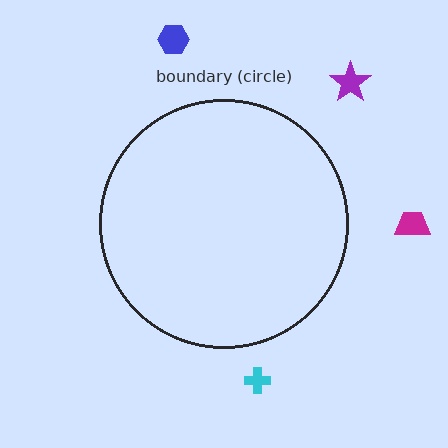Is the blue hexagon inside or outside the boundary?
Outside.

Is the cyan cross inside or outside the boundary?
Outside.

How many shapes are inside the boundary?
0 inside, 4 outside.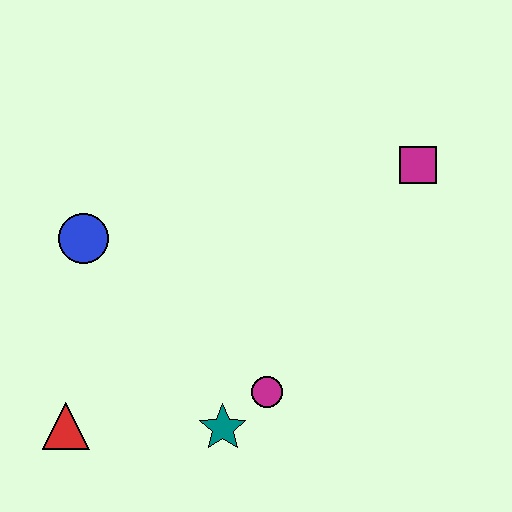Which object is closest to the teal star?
The magenta circle is closest to the teal star.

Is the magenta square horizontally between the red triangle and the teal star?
No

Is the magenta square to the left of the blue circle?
No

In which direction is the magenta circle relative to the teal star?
The magenta circle is to the right of the teal star.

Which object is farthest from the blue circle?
The magenta square is farthest from the blue circle.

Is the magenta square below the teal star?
No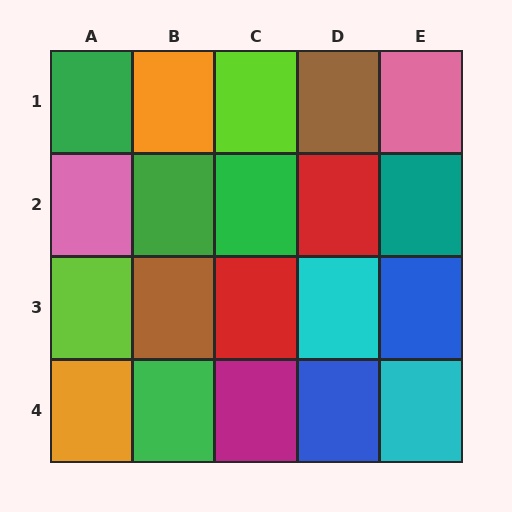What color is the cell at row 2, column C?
Green.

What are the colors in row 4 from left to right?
Orange, green, magenta, blue, cyan.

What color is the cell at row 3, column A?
Lime.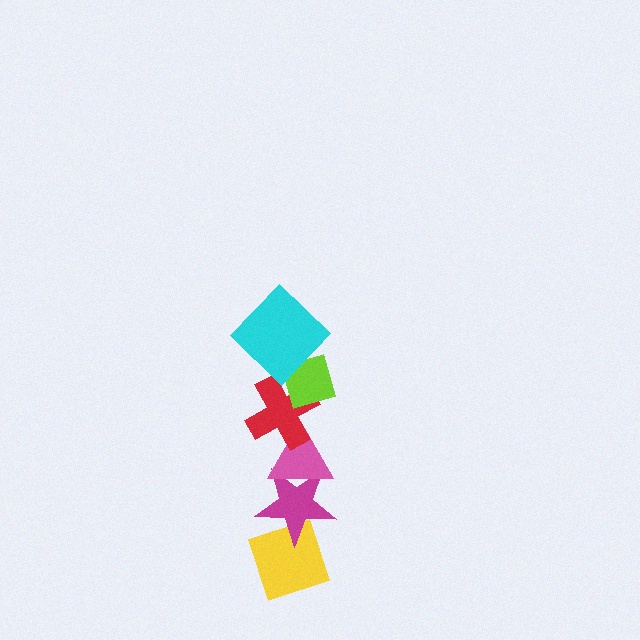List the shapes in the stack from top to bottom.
From top to bottom: the cyan diamond, the lime diamond, the red cross, the pink triangle, the magenta star, the yellow diamond.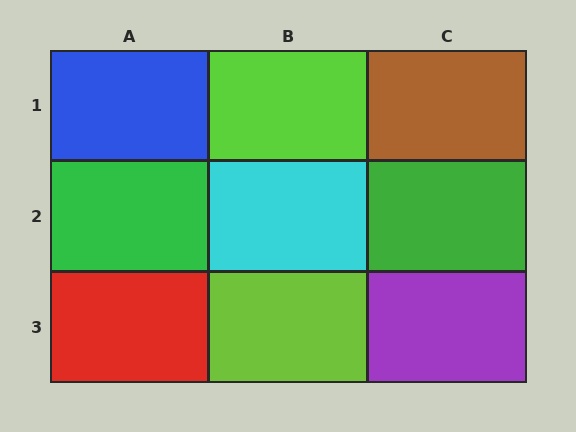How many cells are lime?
2 cells are lime.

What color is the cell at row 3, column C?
Purple.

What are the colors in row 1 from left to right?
Blue, lime, brown.